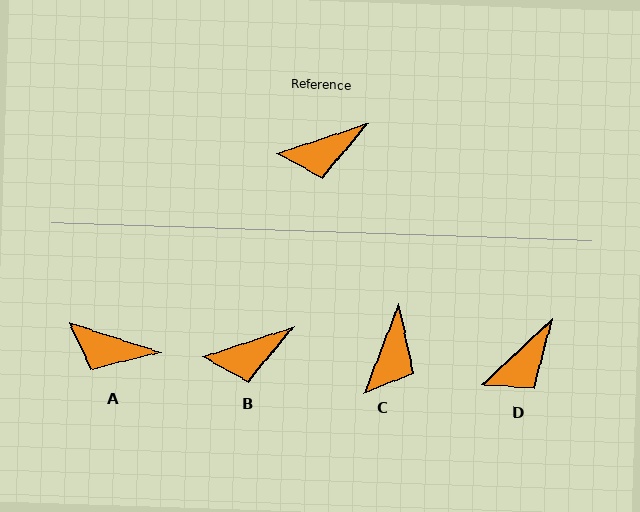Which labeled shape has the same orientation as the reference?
B.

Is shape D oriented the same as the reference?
No, it is off by about 25 degrees.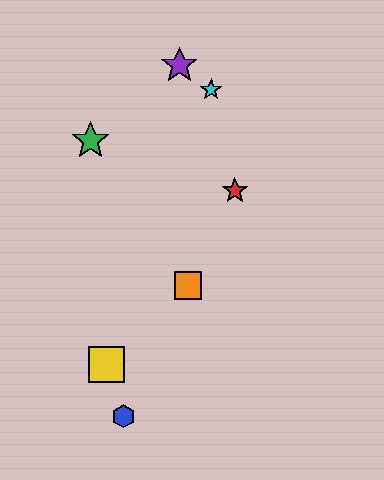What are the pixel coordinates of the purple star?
The purple star is at (179, 65).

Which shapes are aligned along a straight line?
The red star, the blue hexagon, the orange square are aligned along a straight line.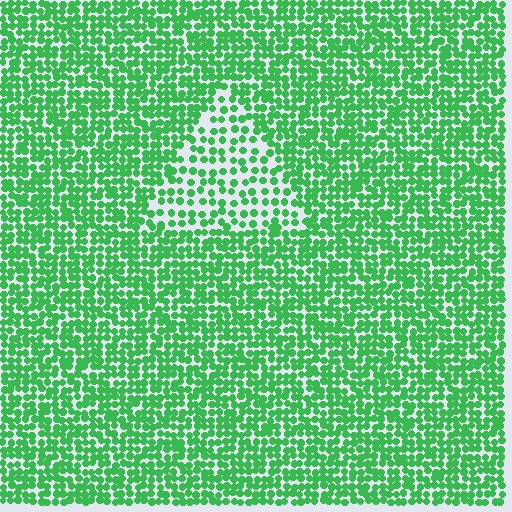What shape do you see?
I see a triangle.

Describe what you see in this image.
The image contains small green elements arranged at two different densities. A triangle-shaped region is visible where the elements are less densely packed than the surrounding area.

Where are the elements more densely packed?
The elements are more densely packed outside the triangle boundary.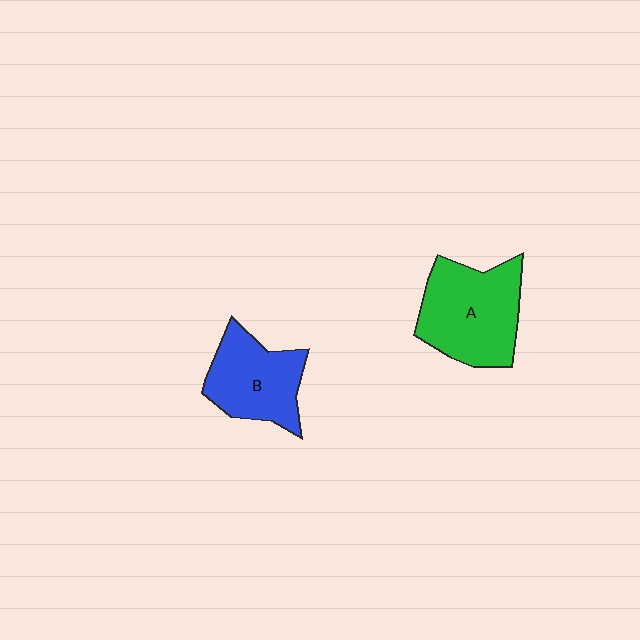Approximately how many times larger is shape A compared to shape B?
Approximately 1.3 times.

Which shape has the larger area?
Shape A (green).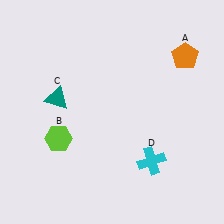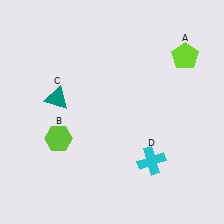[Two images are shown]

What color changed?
The pentagon (A) changed from orange in Image 1 to lime in Image 2.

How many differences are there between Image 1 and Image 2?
There is 1 difference between the two images.